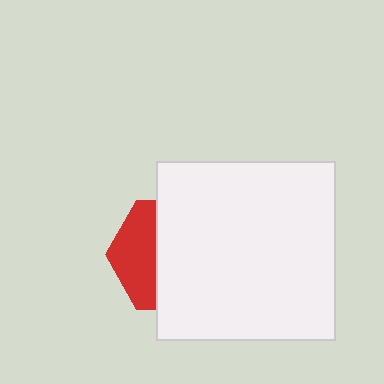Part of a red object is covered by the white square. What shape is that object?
It is a hexagon.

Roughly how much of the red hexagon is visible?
A small part of it is visible (roughly 37%).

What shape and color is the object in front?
The object in front is a white square.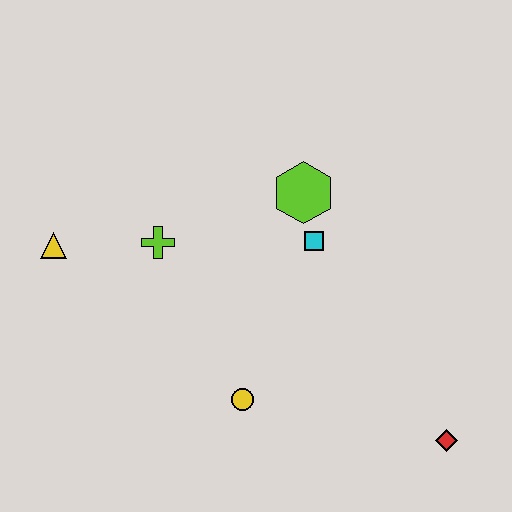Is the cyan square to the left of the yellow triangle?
No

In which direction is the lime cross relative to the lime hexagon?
The lime cross is to the left of the lime hexagon.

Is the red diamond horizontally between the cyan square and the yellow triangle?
No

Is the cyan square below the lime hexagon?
Yes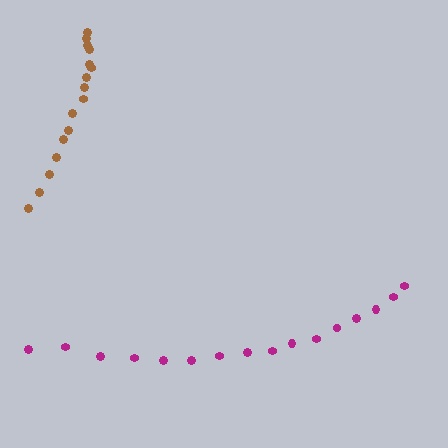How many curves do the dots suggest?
There are 2 distinct paths.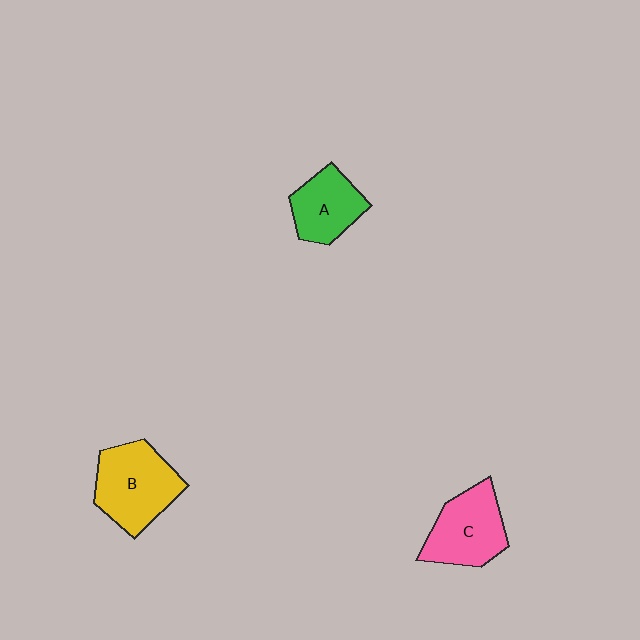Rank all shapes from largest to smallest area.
From largest to smallest: B (yellow), C (pink), A (green).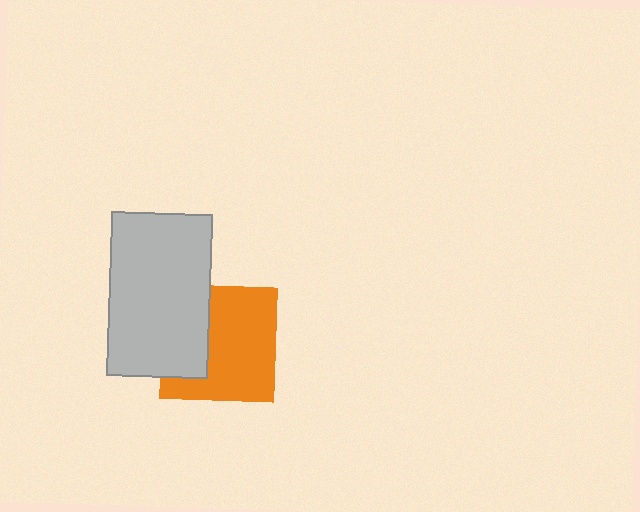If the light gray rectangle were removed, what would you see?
You would see the complete orange square.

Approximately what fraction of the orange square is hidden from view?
Roughly 34% of the orange square is hidden behind the light gray rectangle.